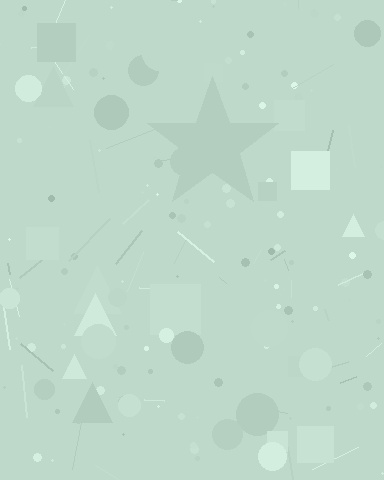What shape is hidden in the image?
A star is hidden in the image.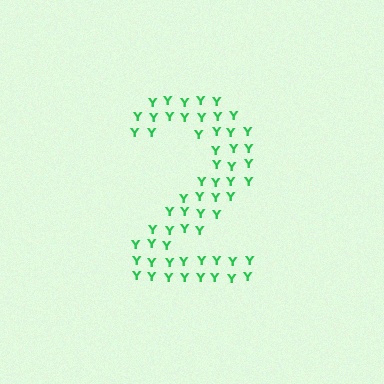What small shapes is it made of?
It is made of small letter Y's.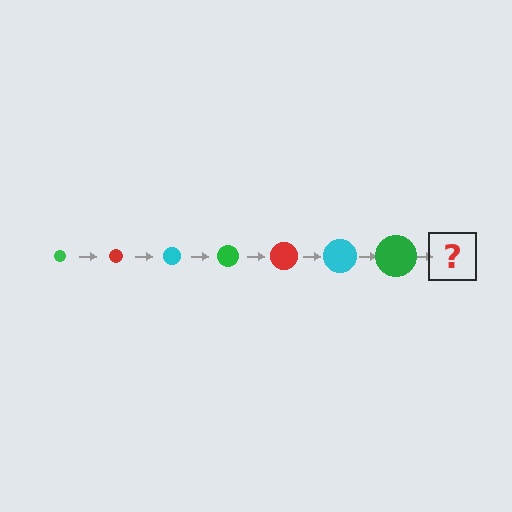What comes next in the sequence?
The next element should be a red circle, larger than the previous one.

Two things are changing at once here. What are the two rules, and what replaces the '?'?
The two rules are that the circle grows larger each step and the color cycles through green, red, and cyan. The '?' should be a red circle, larger than the previous one.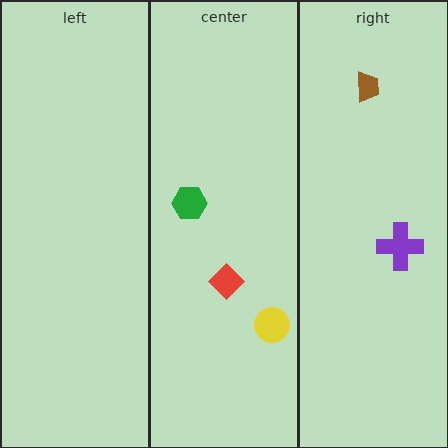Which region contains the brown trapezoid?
The right region.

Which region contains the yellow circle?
The center region.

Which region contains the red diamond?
The center region.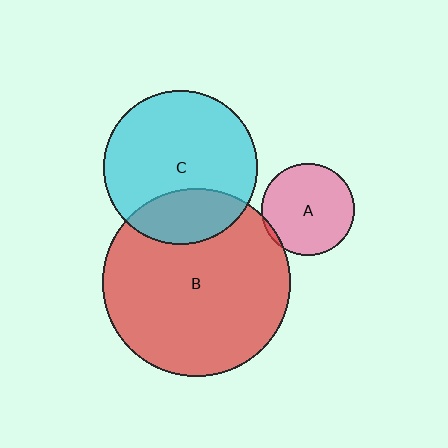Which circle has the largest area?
Circle B (red).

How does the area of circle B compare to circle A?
Approximately 4.2 times.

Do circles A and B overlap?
Yes.